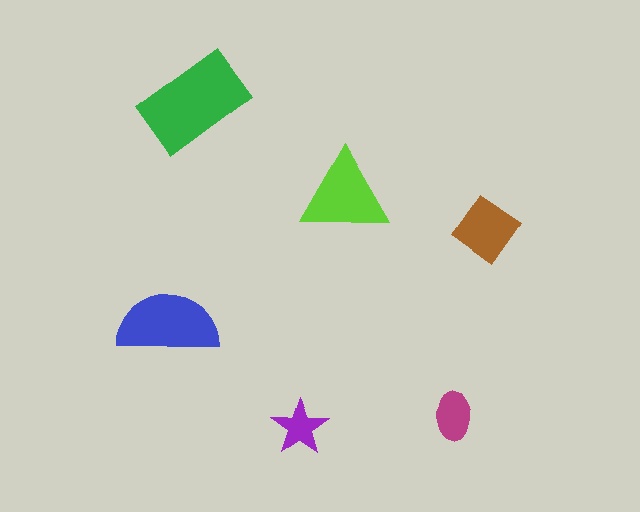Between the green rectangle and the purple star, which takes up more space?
The green rectangle.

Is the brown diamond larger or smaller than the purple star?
Larger.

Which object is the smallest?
The purple star.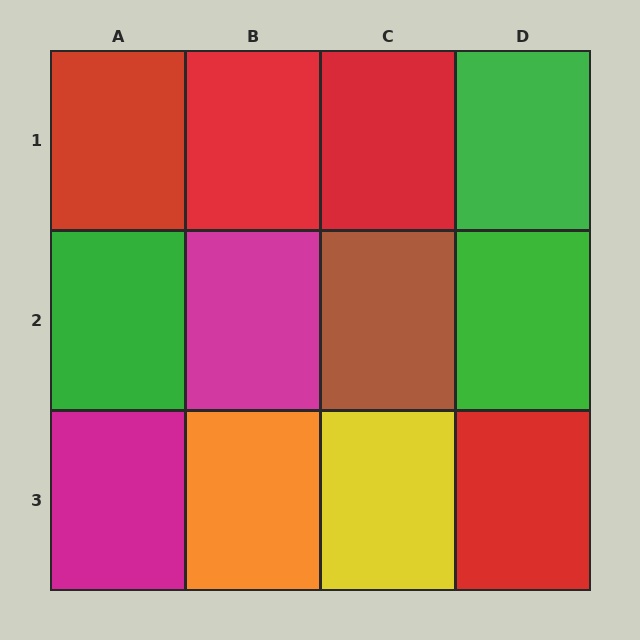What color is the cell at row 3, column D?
Red.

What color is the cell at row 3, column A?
Magenta.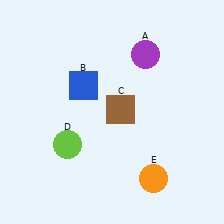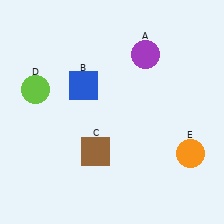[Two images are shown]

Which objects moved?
The objects that moved are: the brown square (C), the lime circle (D), the orange circle (E).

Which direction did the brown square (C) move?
The brown square (C) moved down.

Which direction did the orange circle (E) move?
The orange circle (E) moved right.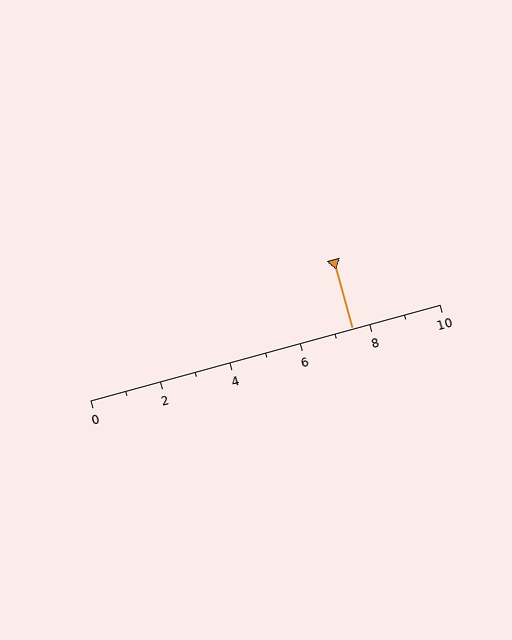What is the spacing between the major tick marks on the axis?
The major ticks are spaced 2 apart.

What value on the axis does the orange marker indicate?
The marker indicates approximately 7.5.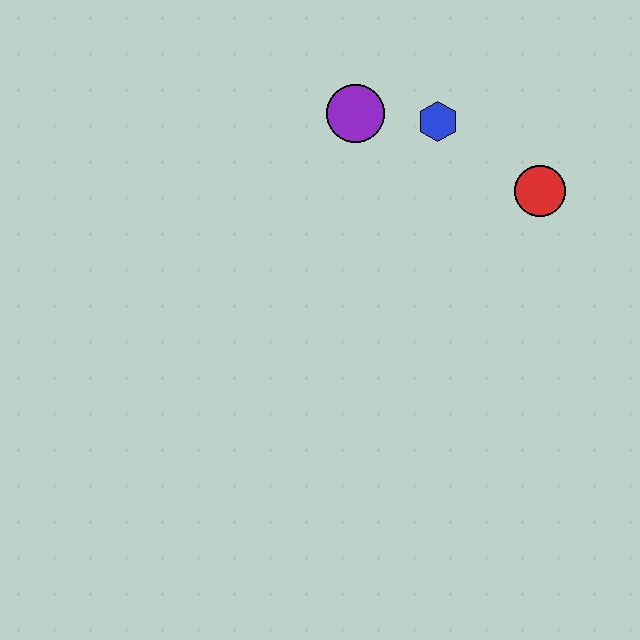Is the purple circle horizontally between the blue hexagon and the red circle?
No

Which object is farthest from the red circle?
The purple circle is farthest from the red circle.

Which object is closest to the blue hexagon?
The purple circle is closest to the blue hexagon.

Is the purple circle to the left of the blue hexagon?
Yes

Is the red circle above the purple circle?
No